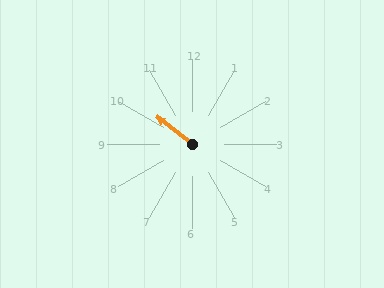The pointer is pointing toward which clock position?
Roughly 10 o'clock.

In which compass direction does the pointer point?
Northwest.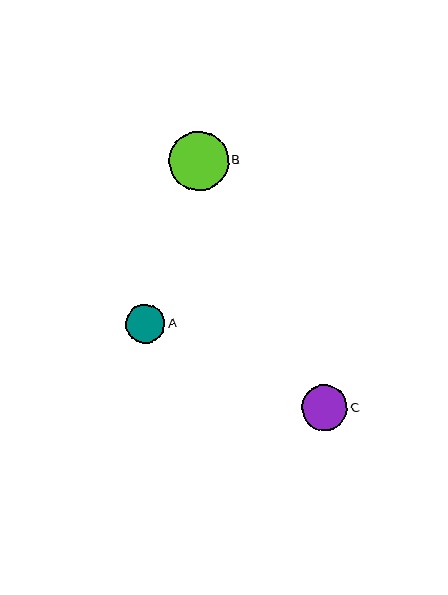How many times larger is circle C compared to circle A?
Circle C is approximately 1.1 times the size of circle A.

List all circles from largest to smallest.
From largest to smallest: B, C, A.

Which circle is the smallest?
Circle A is the smallest with a size of approximately 40 pixels.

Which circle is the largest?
Circle B is the largest with a size of approximately 60 pixels.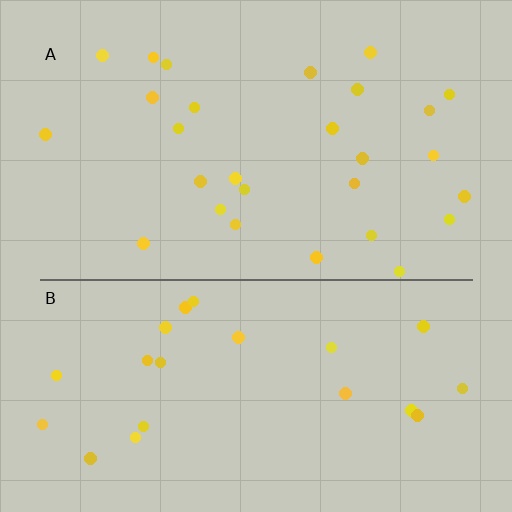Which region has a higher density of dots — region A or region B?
A (the top).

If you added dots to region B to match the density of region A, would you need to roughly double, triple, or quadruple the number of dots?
Approximately double.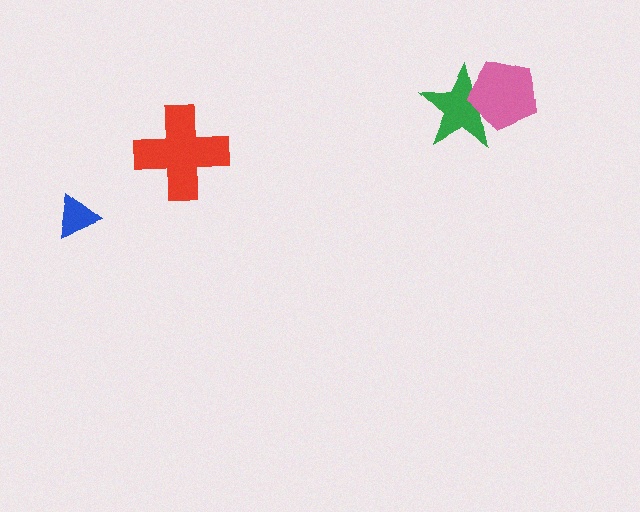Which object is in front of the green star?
The pink pentagon is in front of the green star.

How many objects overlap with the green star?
1 object overlaps with the green star.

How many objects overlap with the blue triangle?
0 objects overlap with the blue triangle.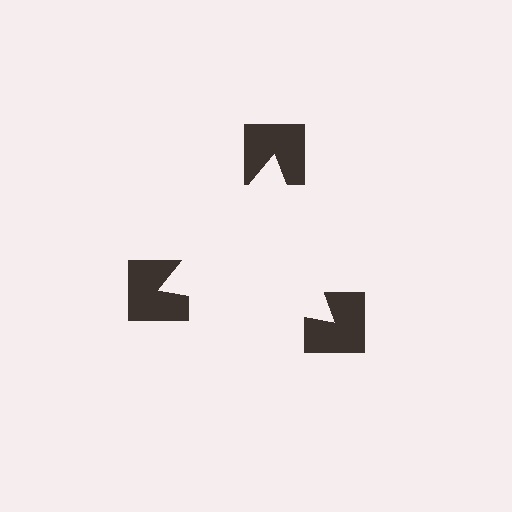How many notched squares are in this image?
There are 3 — one at each vertex of the illusory triangle.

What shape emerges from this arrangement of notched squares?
An illusory triangle — its edges are inferred from the aligned wedge cuts in the notched squares, not physically drawn.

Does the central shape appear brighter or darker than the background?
It typically appears slightly brighter than the background, even though no actual brightness change is drawn.